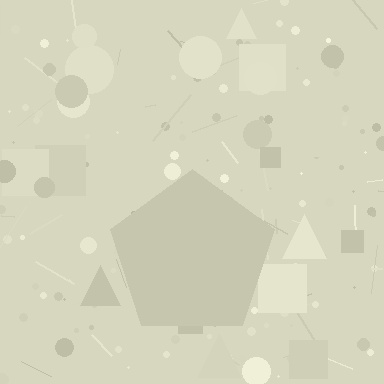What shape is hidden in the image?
A pentagon is hidden in the image.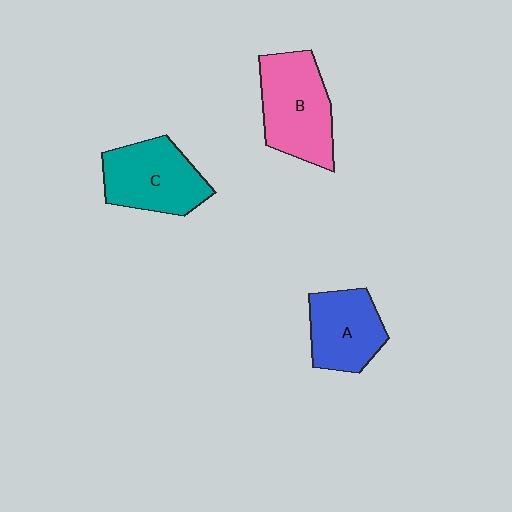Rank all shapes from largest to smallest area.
From largest to smallest: B (pink), C (teal), A (blue).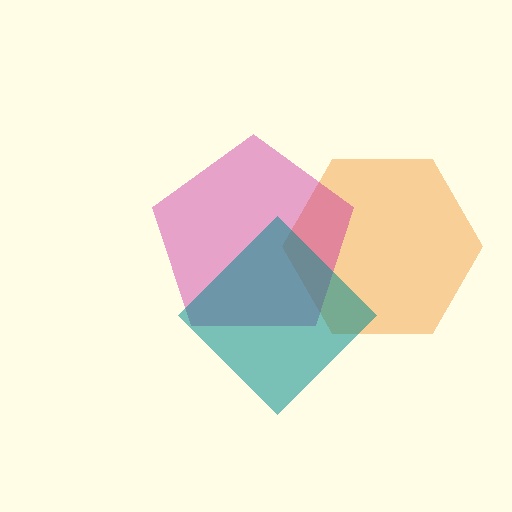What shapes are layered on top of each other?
The layered shapes are: an orange hexagon, a magenta pentagon, a teal diamond.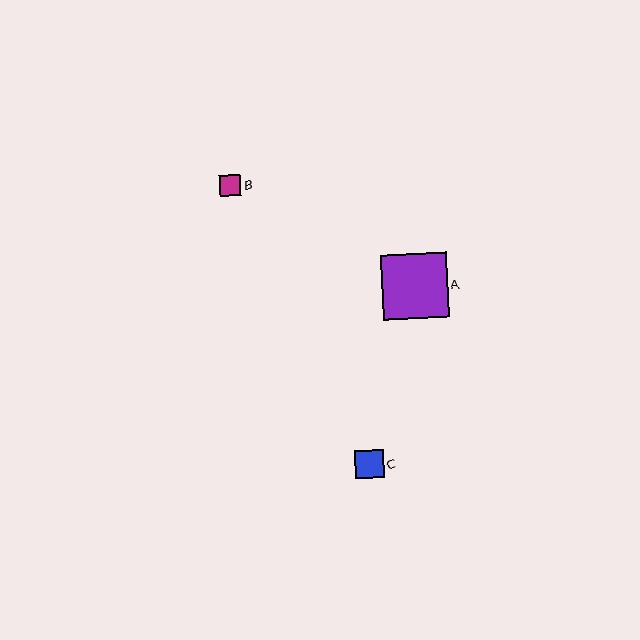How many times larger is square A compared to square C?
Square A is approximately 2.3 times the size of square C.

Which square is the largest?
Square A is the largest with a size of approximately 66 pixels.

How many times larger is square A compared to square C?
Square A is approximately 2.3 times the size of square C.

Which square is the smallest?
Square B is the smallest with a size of approximately 22 pixels.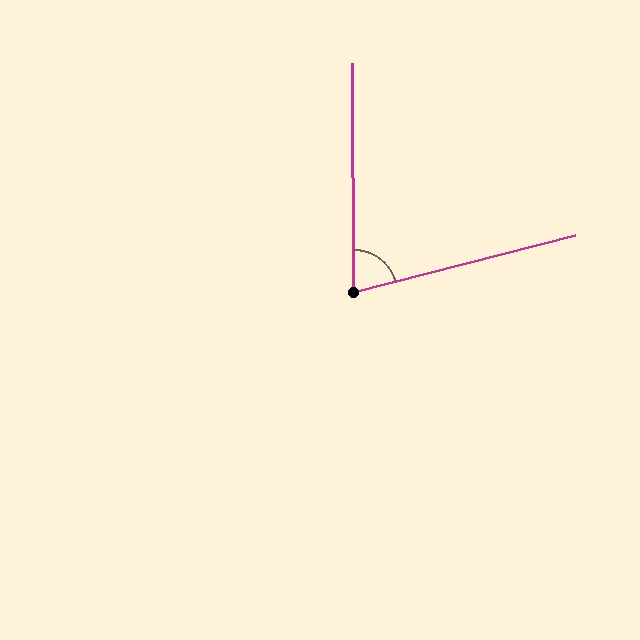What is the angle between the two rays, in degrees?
Approximately 76 degrees.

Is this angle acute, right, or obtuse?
It is acute.